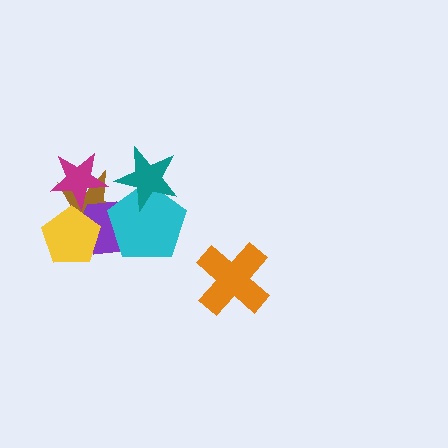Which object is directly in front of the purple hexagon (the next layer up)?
The yellow pentagon is directly in front of the purple hexagon.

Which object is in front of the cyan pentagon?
The teal star is in front of the cyan pentagon.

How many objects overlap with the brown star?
5 objects overlap with the brown star.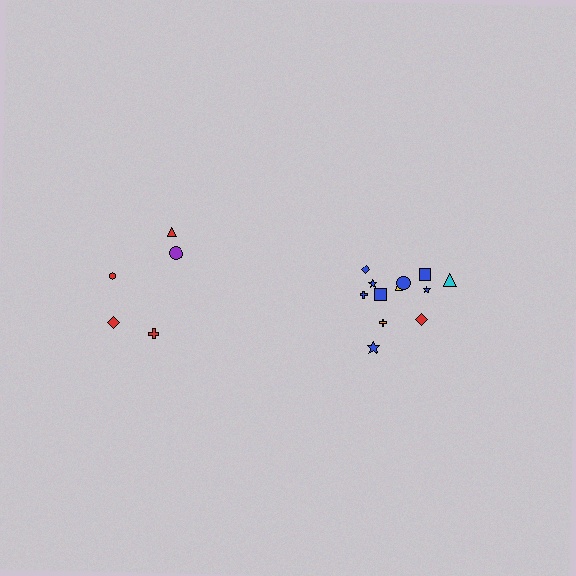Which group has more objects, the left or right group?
The right group.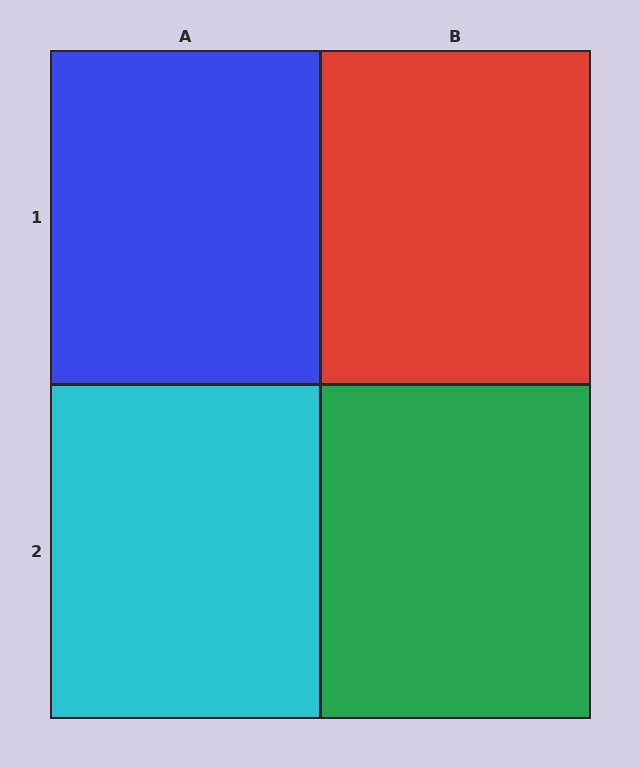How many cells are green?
1 cell is green.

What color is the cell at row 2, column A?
Cyan.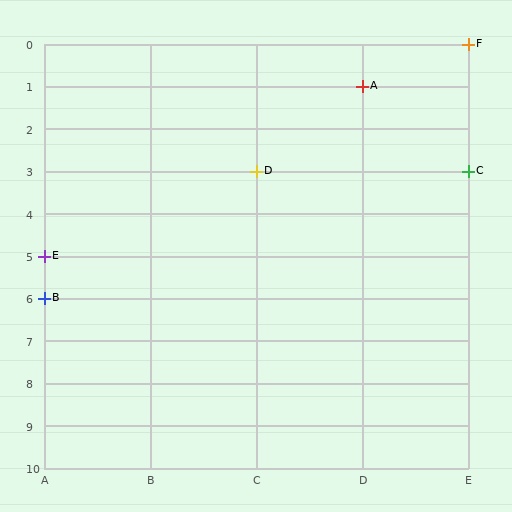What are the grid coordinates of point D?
Point D is at grid coordinates (C, 3).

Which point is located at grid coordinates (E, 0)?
Point F is at (E, 0).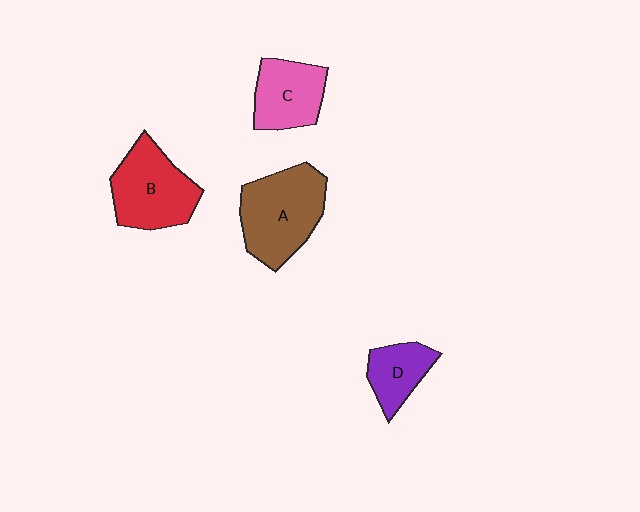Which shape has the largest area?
Shape A (brown).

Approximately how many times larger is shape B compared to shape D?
Approximately 1.7 times.